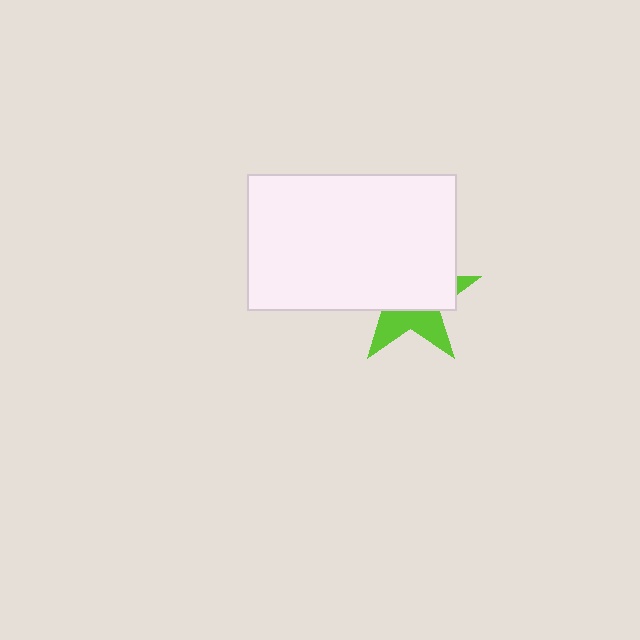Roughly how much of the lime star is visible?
A small part of it is visible (roughly 37%).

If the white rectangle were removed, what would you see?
You would see the complete lime star.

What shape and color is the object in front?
The object in front is a white rectangle.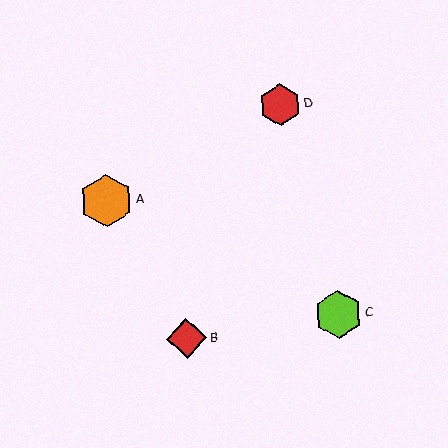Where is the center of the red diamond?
The center of the red diamond is at (187, 338).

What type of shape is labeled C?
Shape C is a lime hexagon.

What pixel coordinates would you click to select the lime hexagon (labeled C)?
Click at (338, 314) to select the lime hexagon C.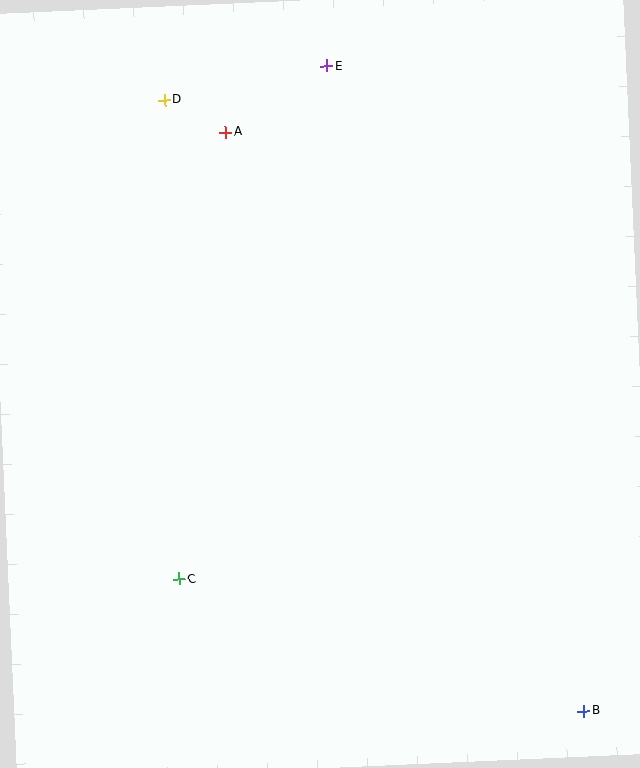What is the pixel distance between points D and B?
The distance between D and B is 741 pixels.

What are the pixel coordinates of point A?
Point A is at (226, 132).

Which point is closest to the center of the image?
Point C at (179, 579) is closest to the center.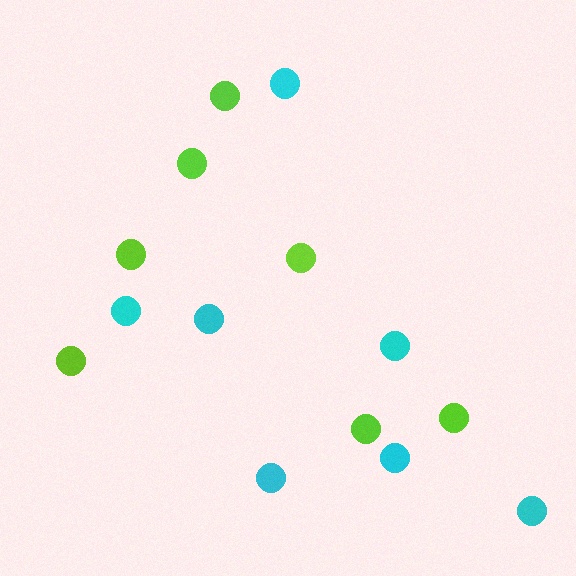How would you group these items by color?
There are 2 groups: one group of lime circles (7) and one group of cyan circles (7).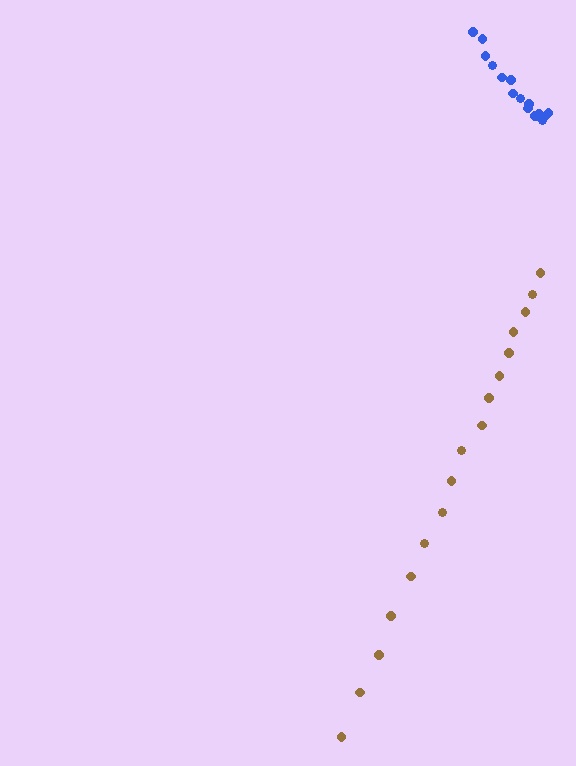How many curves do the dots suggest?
There are 2 distinct paths.